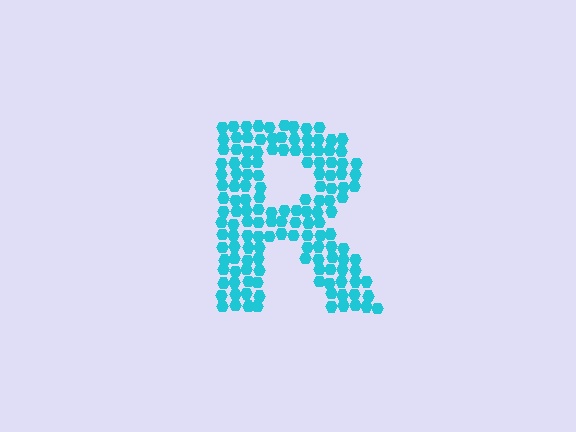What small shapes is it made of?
It is made of small hexagons.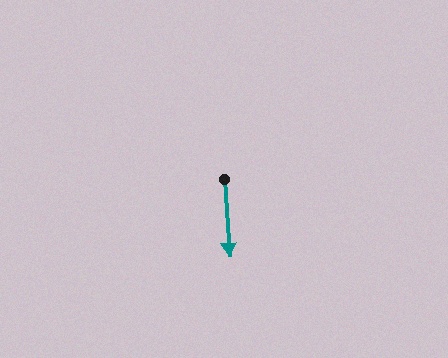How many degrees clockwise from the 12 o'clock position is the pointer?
Approximately 176 degrees.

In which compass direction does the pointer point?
South.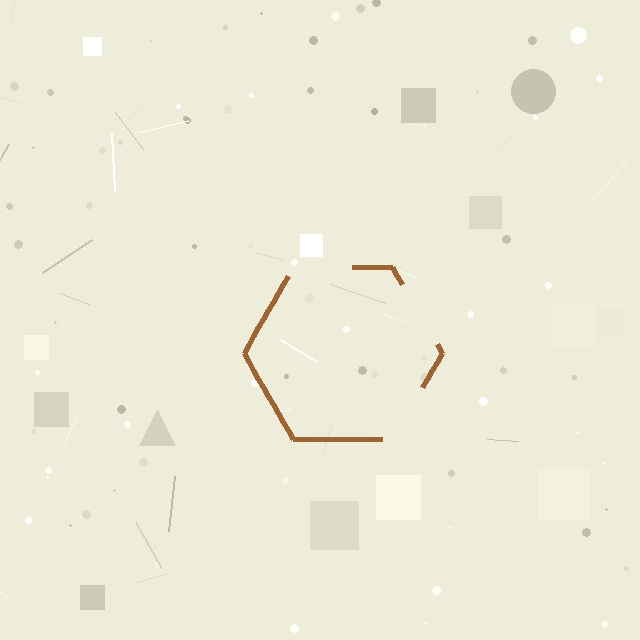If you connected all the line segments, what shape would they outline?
They would outline a hexagon.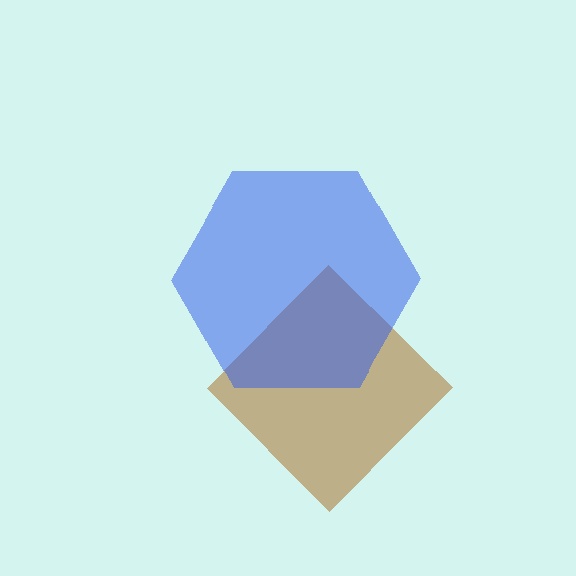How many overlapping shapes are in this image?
There are 2 overlapping shapes in the image.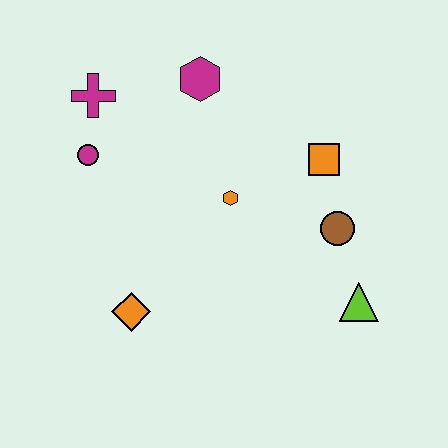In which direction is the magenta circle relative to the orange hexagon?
The magenta circle is to the left of the orange hexagon.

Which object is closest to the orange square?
The brown circle is closest to the orange square.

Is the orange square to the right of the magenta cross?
Yes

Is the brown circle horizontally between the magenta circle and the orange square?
No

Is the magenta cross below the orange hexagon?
No